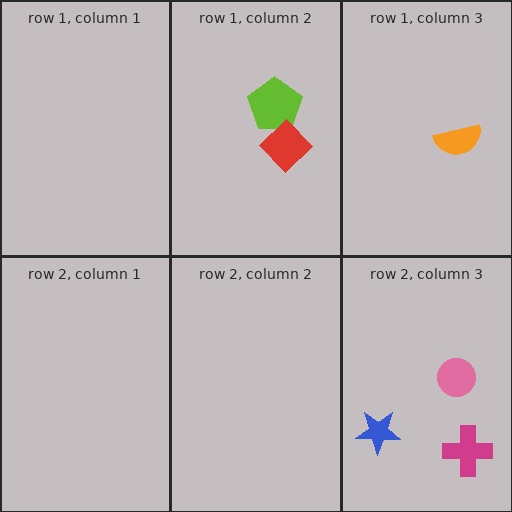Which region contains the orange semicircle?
The row 1, column 3 region.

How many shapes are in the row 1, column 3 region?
1.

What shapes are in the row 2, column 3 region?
The blue star, the pink circle, the magenta cross.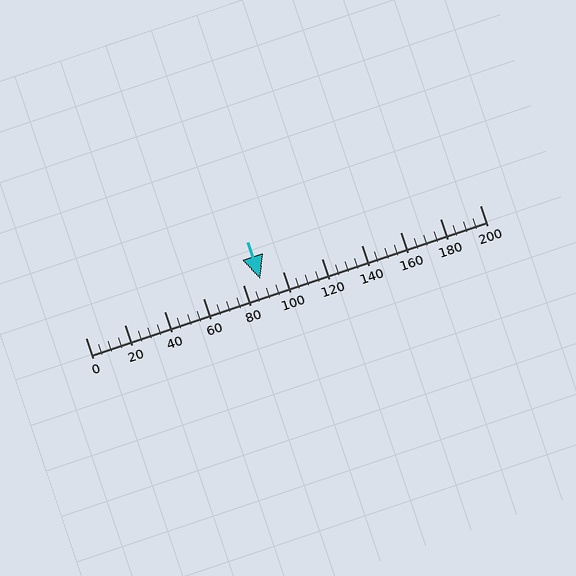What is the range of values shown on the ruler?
The ruler shows values from 0 to 200.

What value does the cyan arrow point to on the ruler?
The cyan arrow points to approximately 89.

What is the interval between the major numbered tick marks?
The major tick marks are spaced 20 units apart.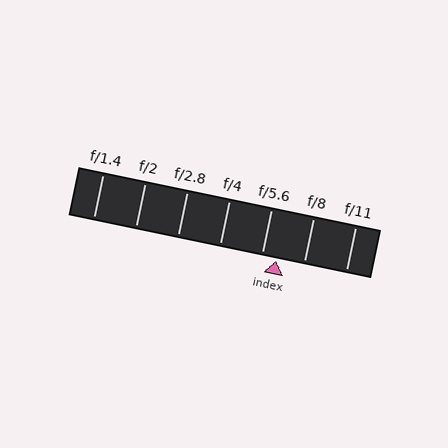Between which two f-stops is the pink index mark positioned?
The index mark is between f/5.6 and f/8.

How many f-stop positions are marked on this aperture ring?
There are 7 f-stop positions marked.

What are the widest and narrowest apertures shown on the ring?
The widest aperture shown is f/1.4 and the narrowest is f/11.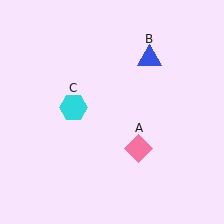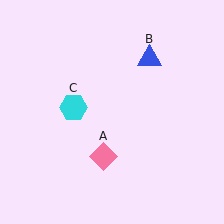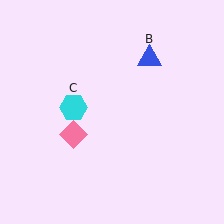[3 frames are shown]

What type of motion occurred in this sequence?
The pink diamond (object A) rotated clockwise around the center of the scene.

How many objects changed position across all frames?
1 object changed position: pink diamond (object A).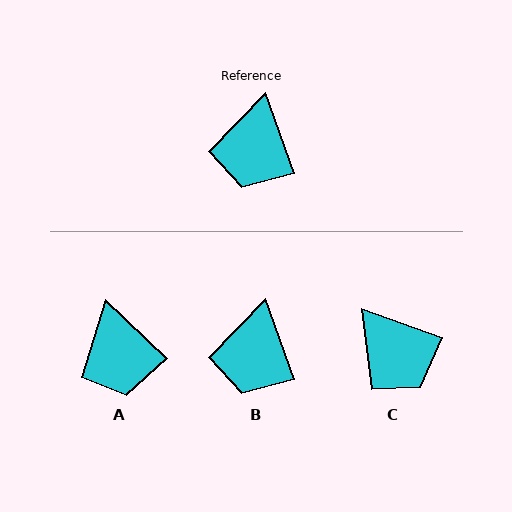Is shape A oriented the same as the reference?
No, it is off by about 26 degrees.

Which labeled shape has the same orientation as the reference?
B.